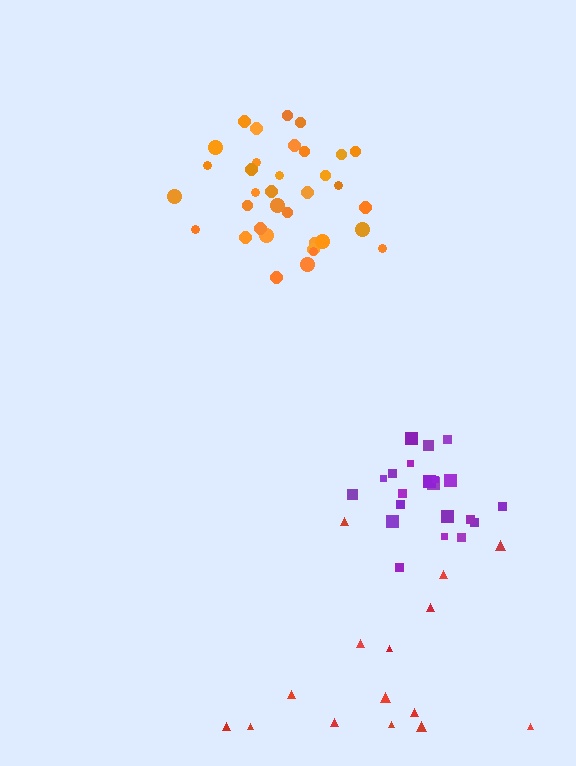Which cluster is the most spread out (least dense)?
Red.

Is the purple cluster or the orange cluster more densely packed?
Orange.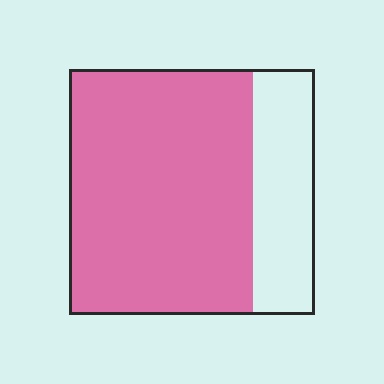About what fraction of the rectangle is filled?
About three quarters (3/4).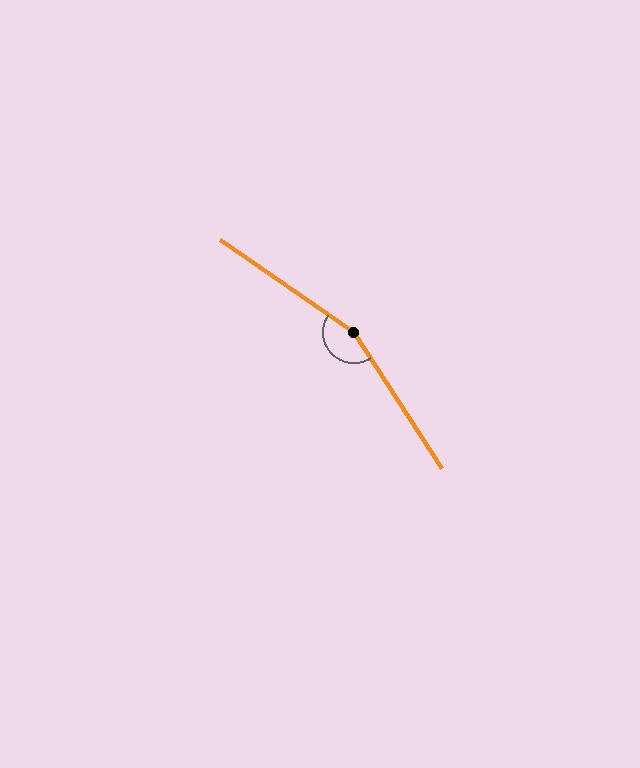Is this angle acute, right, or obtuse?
It is obtuse.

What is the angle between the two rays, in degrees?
Approximately 157 degrees.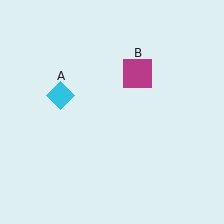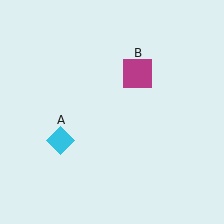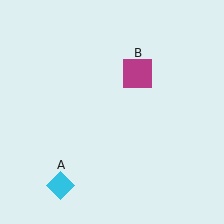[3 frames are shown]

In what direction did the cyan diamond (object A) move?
The cyan diamond (object A) moved down.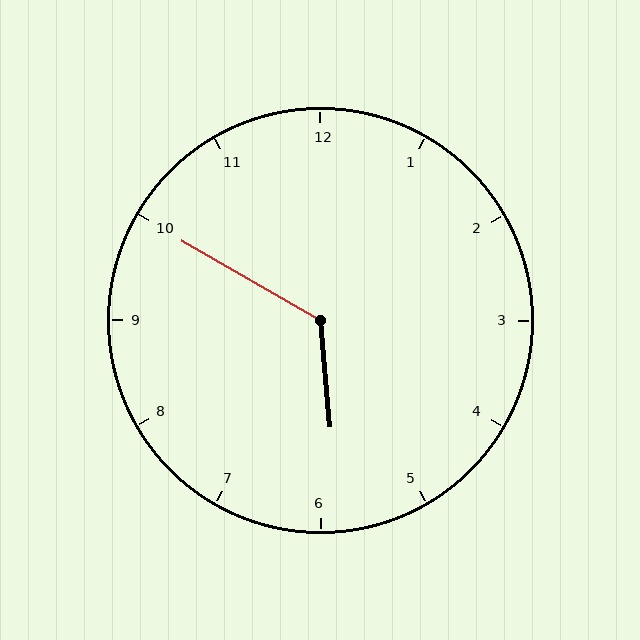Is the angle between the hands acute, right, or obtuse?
It is obtuse.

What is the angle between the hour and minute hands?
Approximately 125 degrees.